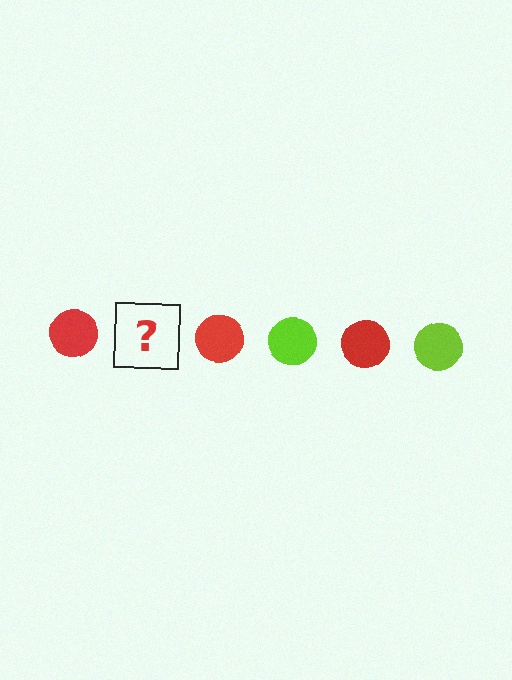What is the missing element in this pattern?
The missing element is a lime circle.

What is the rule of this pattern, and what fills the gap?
The rule is that the pattern cycles through red, lime circles. The gap should be filled with a lime circle.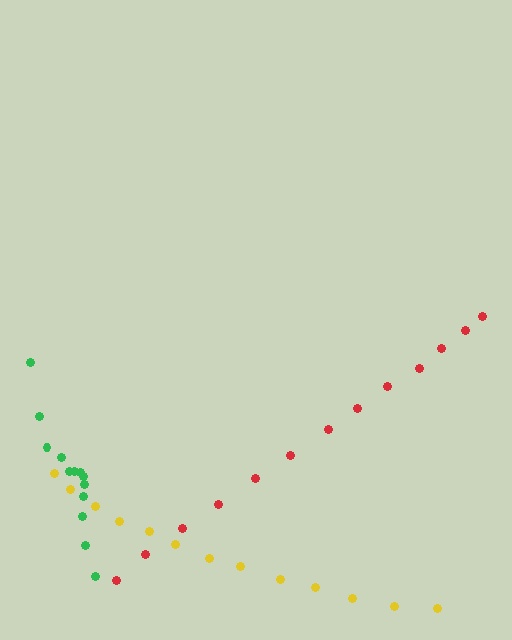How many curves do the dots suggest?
There are 3 distinct paths.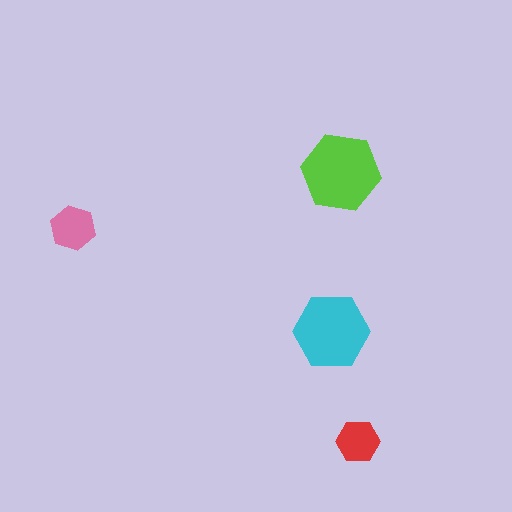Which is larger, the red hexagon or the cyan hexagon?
The cyan one.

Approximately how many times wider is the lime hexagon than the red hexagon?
About 2 times wider.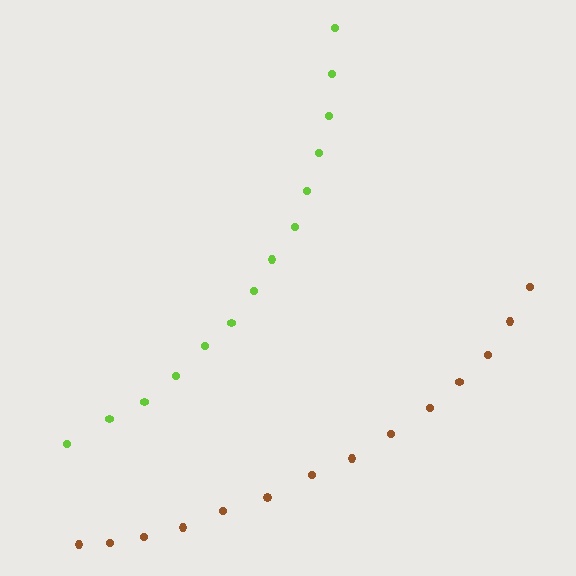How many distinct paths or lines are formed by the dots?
There are 2 distinct paths.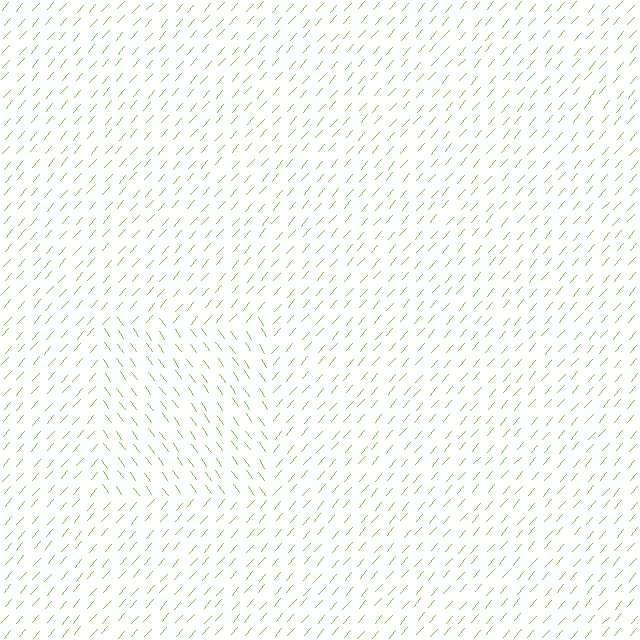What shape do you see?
I see a rectangle.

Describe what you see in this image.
The image is filled with small lime line segments. A rectangle region in the image has lines oriented differently from the surrounding lines, creating a visible texture boundary.